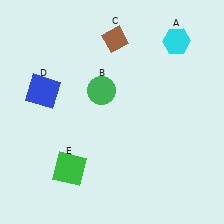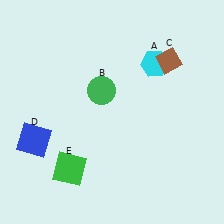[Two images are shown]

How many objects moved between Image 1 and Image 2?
3 objects moved between the two images.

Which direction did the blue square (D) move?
The blue square (D) moved down.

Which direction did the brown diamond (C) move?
The brown diamond (C) moved right.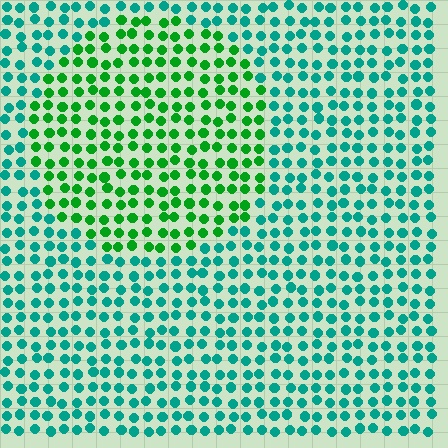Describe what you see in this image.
The image is filled with small teal elements in a uniform arrangement. A circle-shaped region is visible where the elements are tinted to a slightly different hue, forming a subtle color boundary.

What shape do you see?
I see a circle.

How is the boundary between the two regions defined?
The boundary is defined purely by a slight shift in hue (about 44 degrees). Spacing, size, and orientation are identical on both sides.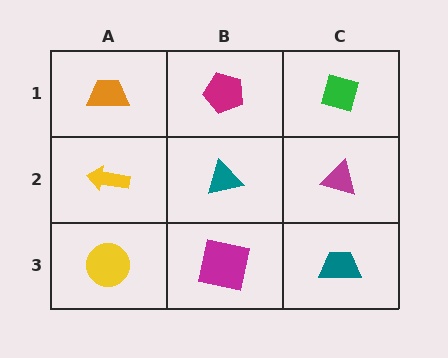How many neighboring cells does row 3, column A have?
2.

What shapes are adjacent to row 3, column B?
A teal triangle (row 2, column B), a yellow circle (row 3, column A), a teal trapezoid (row 3, column C).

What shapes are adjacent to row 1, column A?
A yellow arrow (row 2, column A), a magenta pentagon (row 1, column B).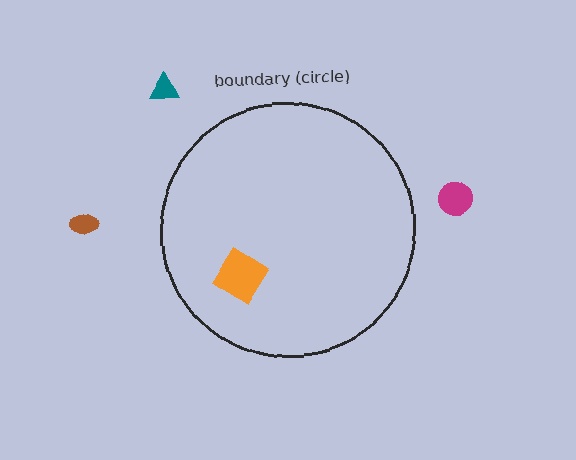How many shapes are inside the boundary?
1 inside, 3 outside.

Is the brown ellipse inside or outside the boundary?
Outside.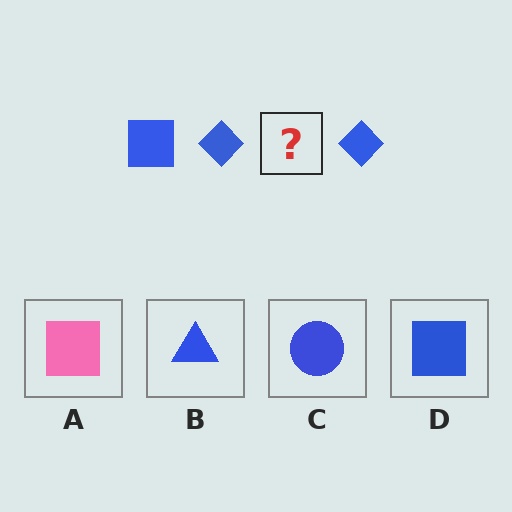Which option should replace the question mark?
Option D.